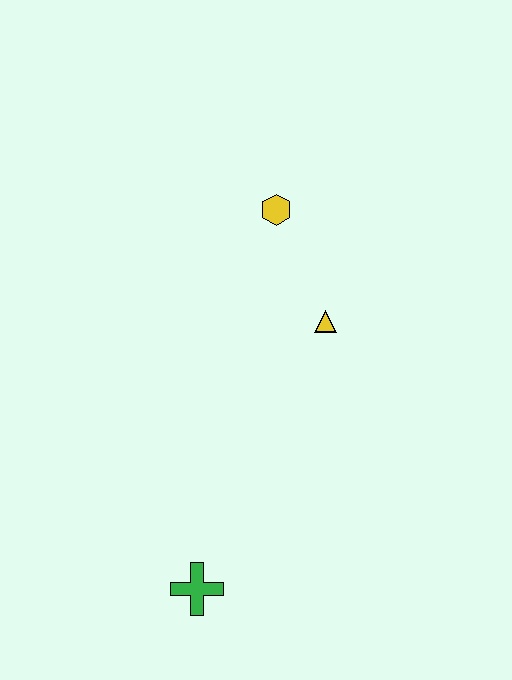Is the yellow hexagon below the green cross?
No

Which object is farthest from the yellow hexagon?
The green cross is farthest from the yellow hexagon.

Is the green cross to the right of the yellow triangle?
No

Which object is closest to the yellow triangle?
The yellow hexagon is closest to the yellow triangle.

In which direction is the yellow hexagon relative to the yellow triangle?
The yellow hexagon is above the yellow triangle.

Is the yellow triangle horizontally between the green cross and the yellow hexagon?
No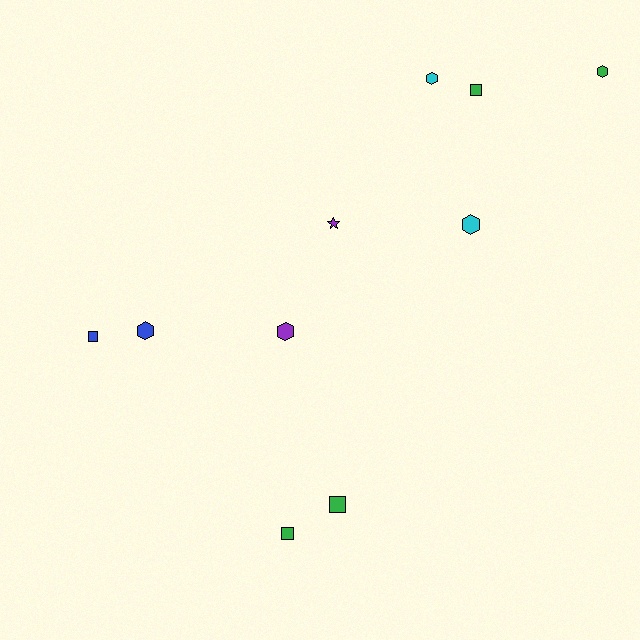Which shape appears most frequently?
Hexagon, with 5 objects.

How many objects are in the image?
There are 10 objects.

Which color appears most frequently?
Green, with 4 objects.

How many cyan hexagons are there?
There are 2 cyan hexagons.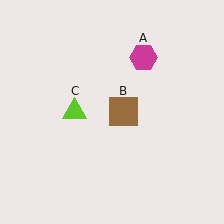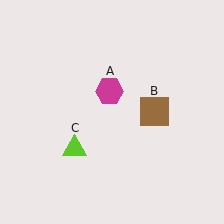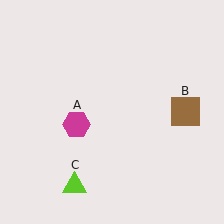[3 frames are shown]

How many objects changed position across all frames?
3 objects changed position: magenta hexagon (object A), brown square (object B), lime triangle (object C).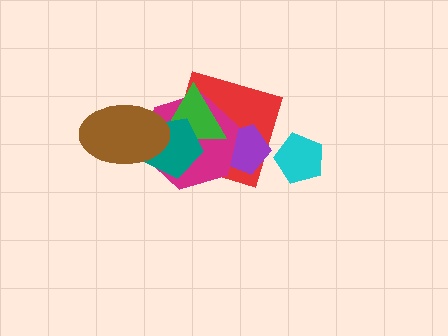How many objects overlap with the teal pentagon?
4 objects overlap with the teal pentagon.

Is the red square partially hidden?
Yes, it is partially covered by another shape.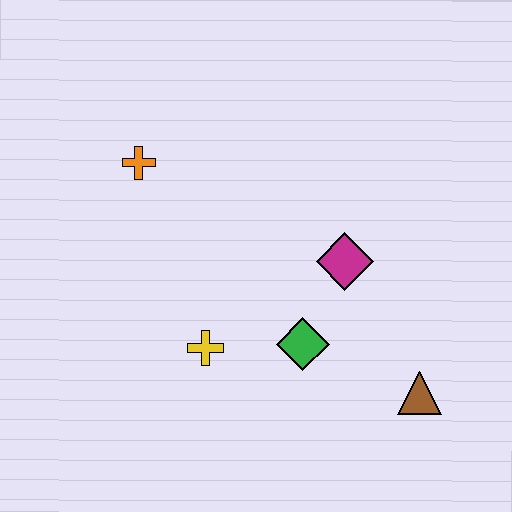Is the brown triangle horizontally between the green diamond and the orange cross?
No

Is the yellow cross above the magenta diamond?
No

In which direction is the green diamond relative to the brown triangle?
The green diamond is to the left of the brown triangle.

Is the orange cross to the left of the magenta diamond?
Yes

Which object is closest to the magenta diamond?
The green diamond is closest to the magenta diamond.